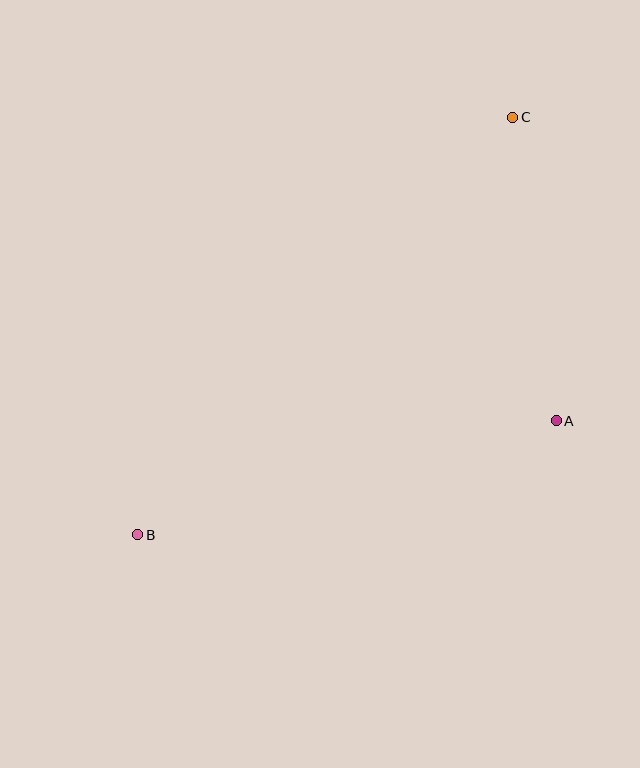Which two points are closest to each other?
Points A and C are closest to each other.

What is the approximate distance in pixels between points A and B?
The distance between A and B is approximately 434 pixels.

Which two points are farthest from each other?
Points B and C are farthest from each other.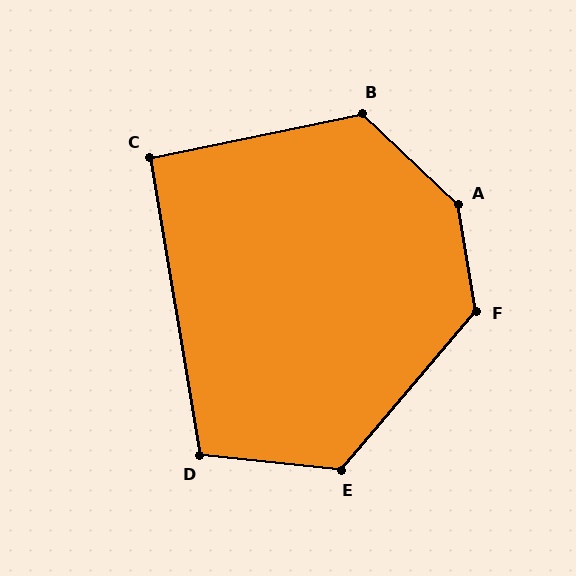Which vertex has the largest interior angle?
A, at approximately 143 degrees.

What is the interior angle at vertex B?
Approximately 125 degrees (obtuse).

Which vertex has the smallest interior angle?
C, at approximately 92 degrees.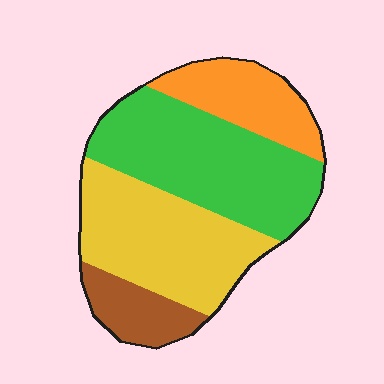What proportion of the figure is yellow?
Yellow covers around 35% of the figure.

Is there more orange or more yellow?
Yellow.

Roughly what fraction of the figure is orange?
Orange covers about 15% of the figure.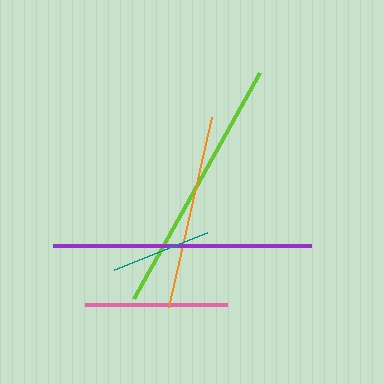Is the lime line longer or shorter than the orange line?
The lime line is longer than the orange line.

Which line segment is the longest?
The lime line is the longest at approximately 259 pixels.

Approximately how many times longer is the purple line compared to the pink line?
The purple line is approximately 1.8 times the length of the pink line.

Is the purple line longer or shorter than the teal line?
The purple line is longer than the teal line.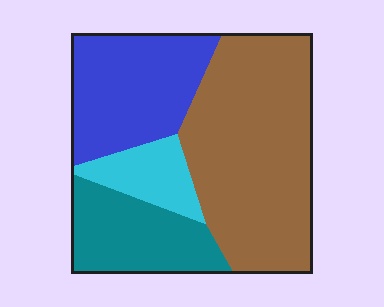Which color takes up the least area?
Cyan, at roughly 10%.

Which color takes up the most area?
Brown, at roughly 45%.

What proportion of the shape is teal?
Teal covers roughly 20% of the shape.